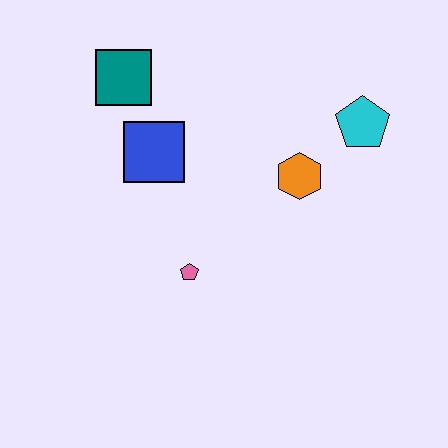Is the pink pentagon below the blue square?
Yes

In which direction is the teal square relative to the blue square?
The teal square is above the blue square.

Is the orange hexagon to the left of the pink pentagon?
No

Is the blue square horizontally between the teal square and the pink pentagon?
Yes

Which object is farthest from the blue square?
The cyan pentagon is farthest from the blue square.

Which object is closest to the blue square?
The teal square is closest to the blue square.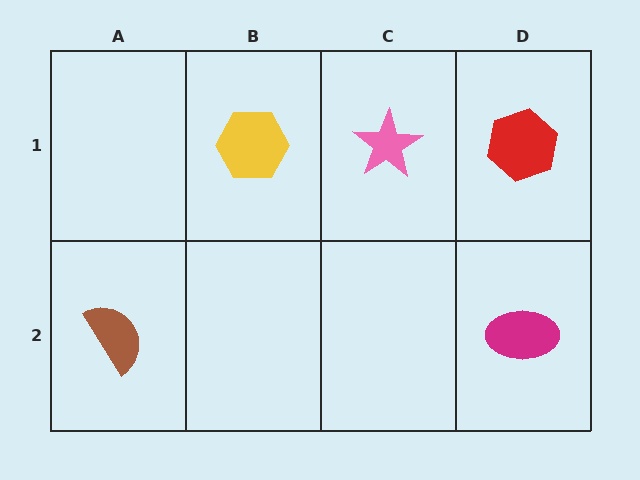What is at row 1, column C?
A pink star.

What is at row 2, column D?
A magenta ellipse.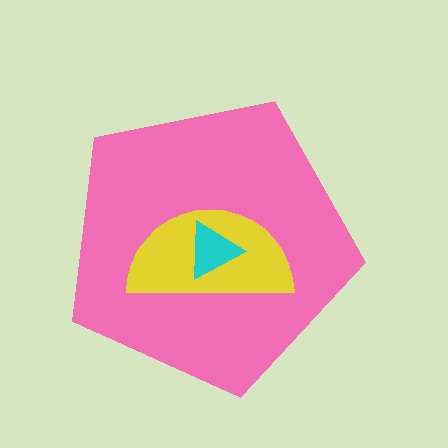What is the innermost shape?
The cyan triangle.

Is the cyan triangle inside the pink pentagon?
Yes.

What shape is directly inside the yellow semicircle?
The cyan triangle.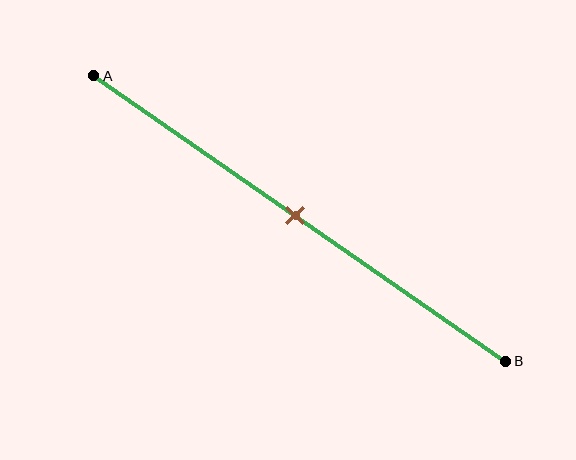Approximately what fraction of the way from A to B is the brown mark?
The brown mark is approximately 50% of the way from A to B.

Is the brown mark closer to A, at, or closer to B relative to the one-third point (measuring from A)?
The brown mark is closer to point B than the one-third point of segment AB.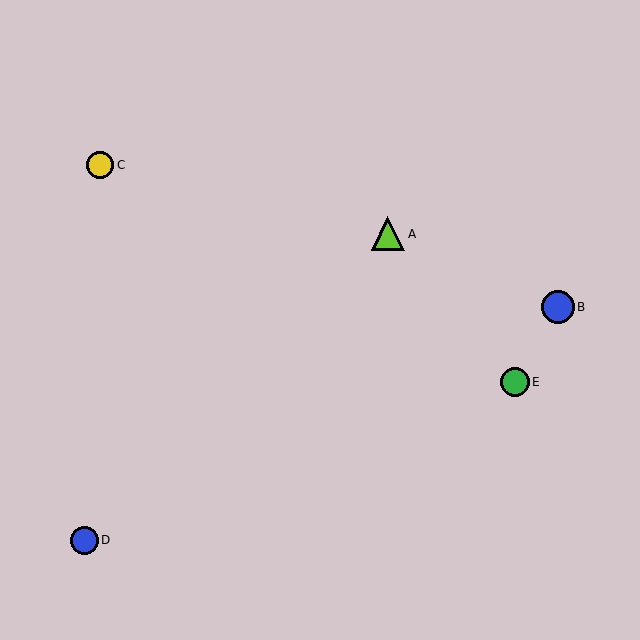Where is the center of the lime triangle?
The center of the lime triangle is at (388, 234).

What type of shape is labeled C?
Shape C is a yellow circle.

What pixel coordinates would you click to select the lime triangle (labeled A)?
Click at (388, 234) to select the lime triangle A.